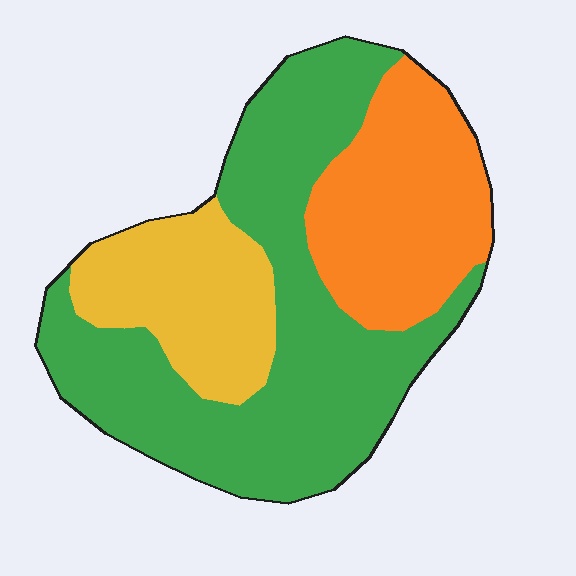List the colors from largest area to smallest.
From largest to smallest: green, orange, yellow.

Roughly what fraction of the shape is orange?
Orange takes up between a quarter and a half of the shape.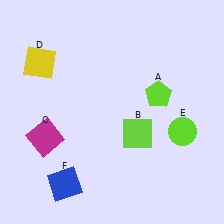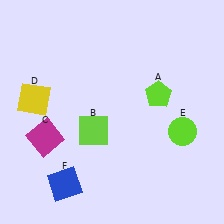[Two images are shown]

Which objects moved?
The objects that moved are: the lime square (B), the yellow square (D).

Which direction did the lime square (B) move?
The lime square (B) moved left.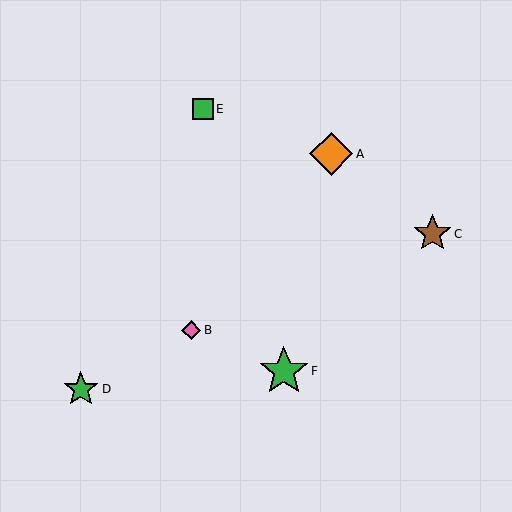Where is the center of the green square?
The center of the green square is at (203, 109).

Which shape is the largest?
The green star (labeled F) is the largest.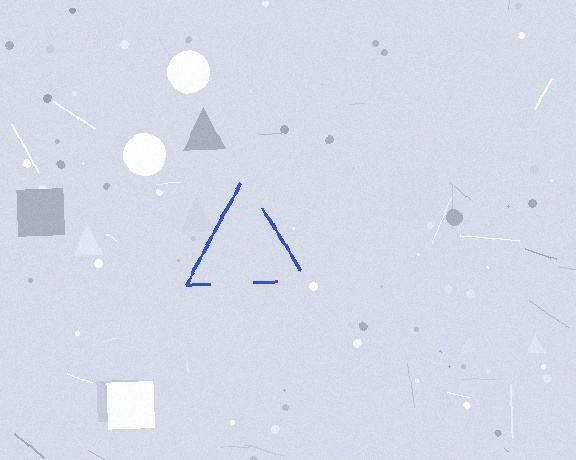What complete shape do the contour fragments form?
The contour fragments form a triangle.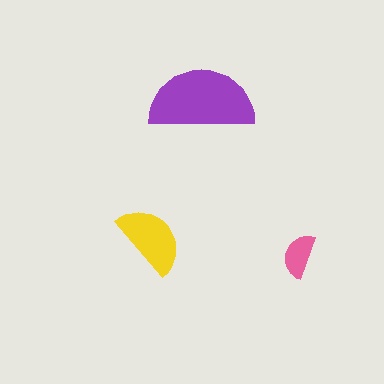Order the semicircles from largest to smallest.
the purple one, the yellow one, the pink one.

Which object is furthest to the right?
The pink semicircle is rightmost.